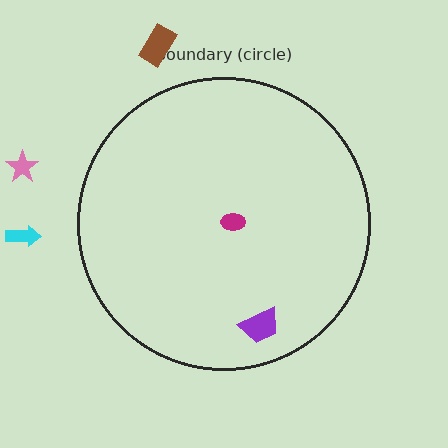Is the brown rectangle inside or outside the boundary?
Outside.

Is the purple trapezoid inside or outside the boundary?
Inside.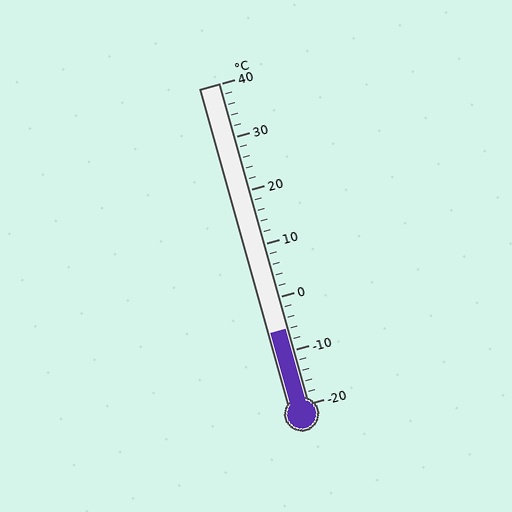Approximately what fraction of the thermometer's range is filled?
The thermometer is filled to approximately 25% of its range.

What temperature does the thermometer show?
The thermometer shows approximately -6°C.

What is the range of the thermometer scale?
The thermometer scale ranges from -20°C to 40°C.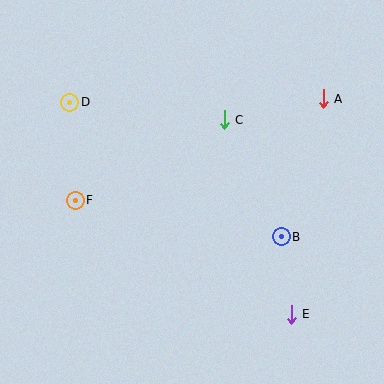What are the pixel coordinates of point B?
Point B is at (281, 237).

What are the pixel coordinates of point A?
Point A is at (323, 99).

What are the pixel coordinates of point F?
Point F is at (75, 200).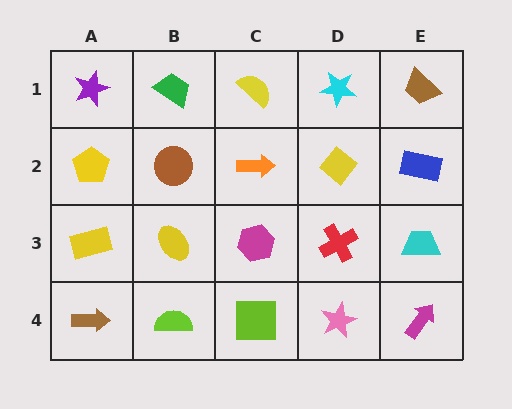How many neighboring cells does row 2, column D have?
4.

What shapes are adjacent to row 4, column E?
A cyan trapezoid (row 3, column E), a pink star (row 4, column D).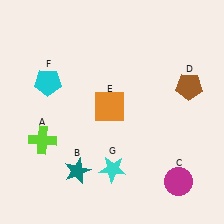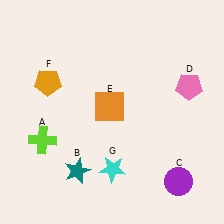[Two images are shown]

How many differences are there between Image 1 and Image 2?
There are 3 differences between the two images.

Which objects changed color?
C changed from magenta to purple. D changed from brown to pink. F changed from cyan to orange.